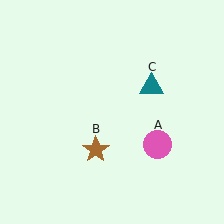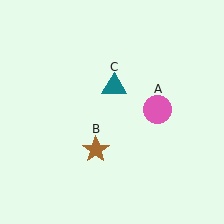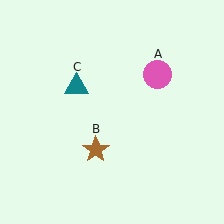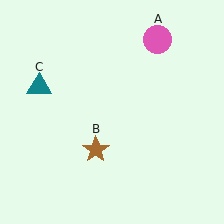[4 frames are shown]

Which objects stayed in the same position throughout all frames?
Brown star (object B) remained stationary.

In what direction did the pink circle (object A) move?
The pink circle (object A) moved up.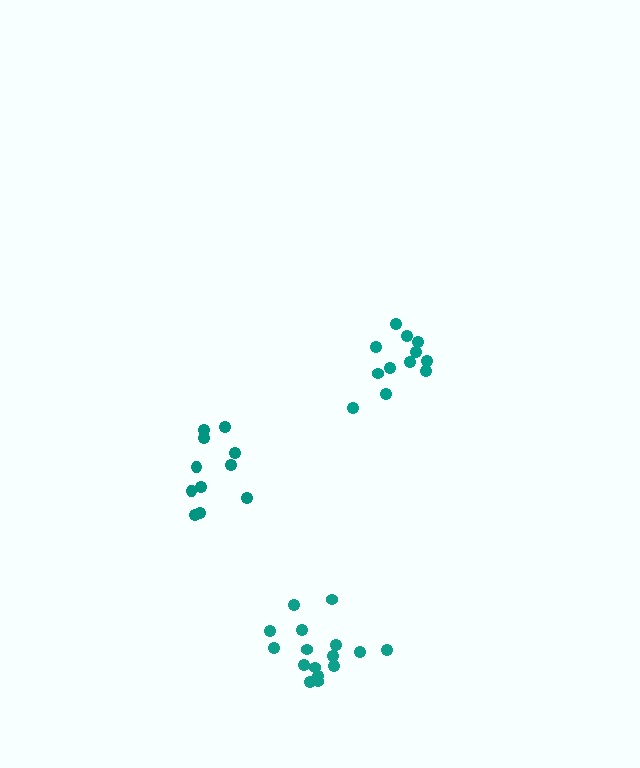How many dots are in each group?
Group 1: 12 dots, Group 2: 11 dots, Group 3: 16 dots (39 total).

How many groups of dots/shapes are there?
There are 3 groups.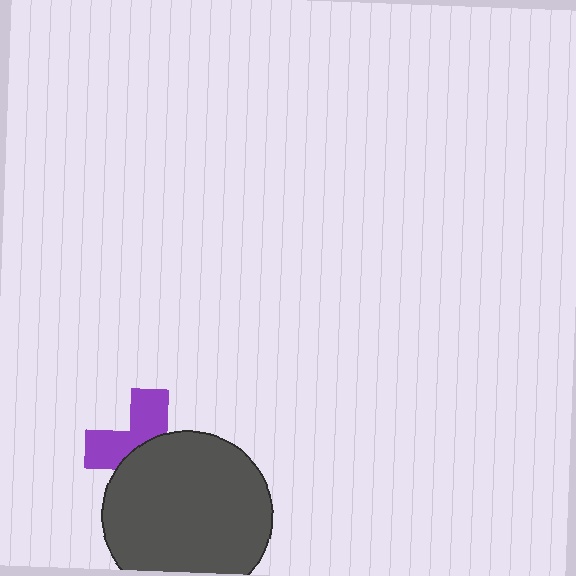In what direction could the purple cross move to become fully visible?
The purple cross could move up. That would shift it out from behind the dark gray circle entirely.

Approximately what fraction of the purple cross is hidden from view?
Roughly 56% of the purple cross is hidden behind the dark gray circle.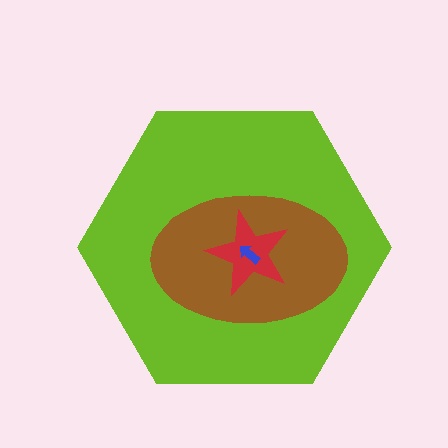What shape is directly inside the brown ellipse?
The red star.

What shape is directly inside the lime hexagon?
The brown ellipse.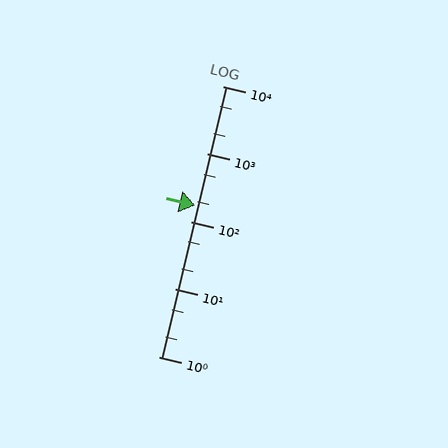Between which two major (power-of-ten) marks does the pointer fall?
The pointer is between 100 and 1000.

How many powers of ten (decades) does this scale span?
The scale spans 4 decades, from 1 to 10000.